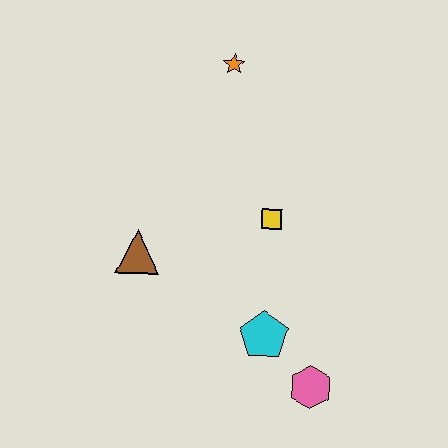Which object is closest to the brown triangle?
The yellow square is closest to the brown triangle.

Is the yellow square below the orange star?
Yes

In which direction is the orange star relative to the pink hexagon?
The orange star is above the pink hexagon.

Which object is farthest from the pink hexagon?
The orange star is farthest from the pink hexagon.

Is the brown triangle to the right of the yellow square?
No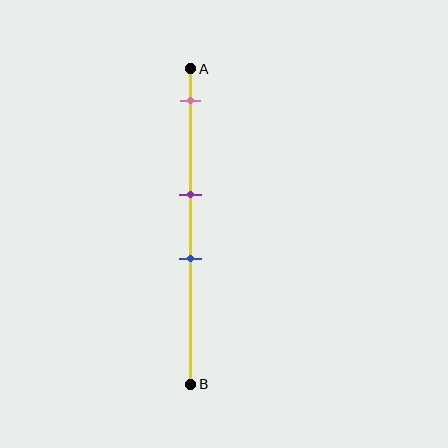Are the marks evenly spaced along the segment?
No, the marks are not evenly spaced.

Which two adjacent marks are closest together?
The purple and blue marks are the closest adjacent pair.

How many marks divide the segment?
There are 3 marks dividing the segment.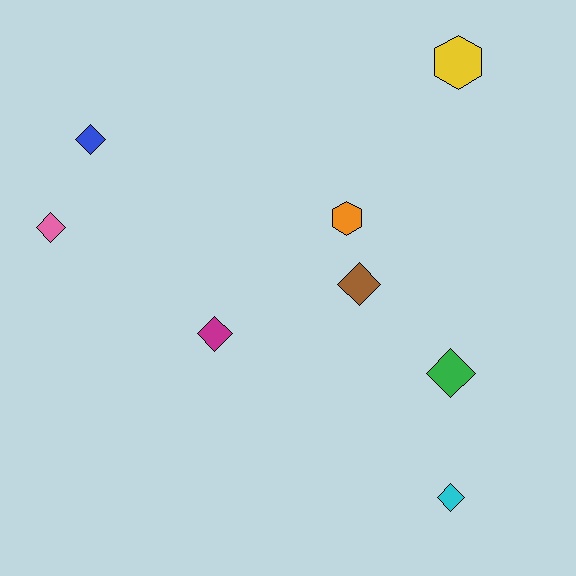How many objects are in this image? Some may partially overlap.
There are 8 objects.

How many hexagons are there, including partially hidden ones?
There are 2 hexagons.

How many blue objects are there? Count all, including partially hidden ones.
There is 1 blue object.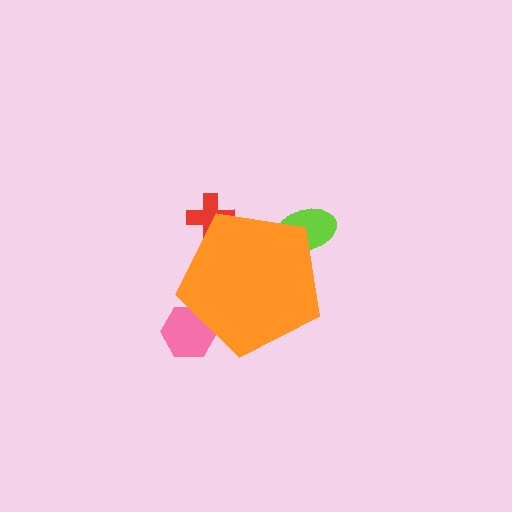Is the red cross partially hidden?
Yes, the red cross is partially hidden behind the orange pentagon.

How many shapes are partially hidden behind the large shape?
3 shapes are partially hidden.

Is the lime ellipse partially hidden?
Yes, the lime ellipse is partially hidden behind the orange pentagon.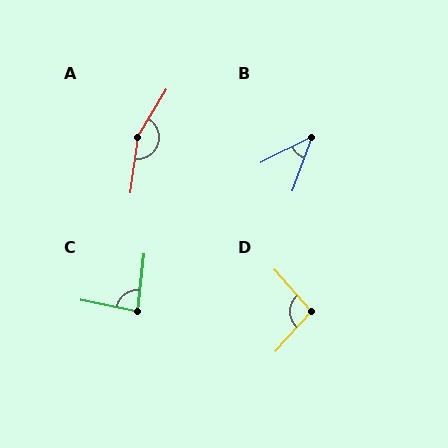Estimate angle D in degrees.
Approximately 96 degrees.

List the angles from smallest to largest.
B (44°), C (84°), D (96°), A (156°).